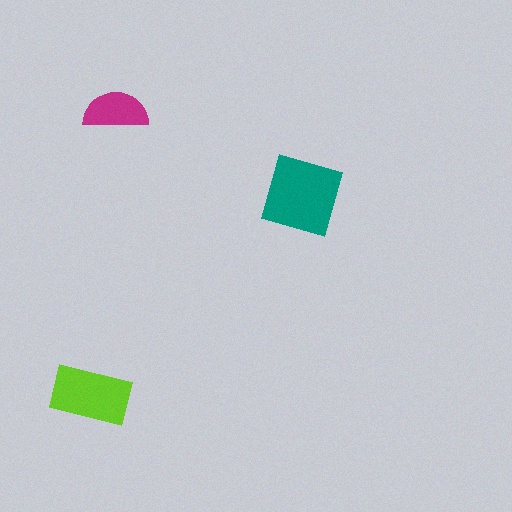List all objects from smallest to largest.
The magenta semicircle, the lime rectangle, the teal square.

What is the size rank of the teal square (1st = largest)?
1st.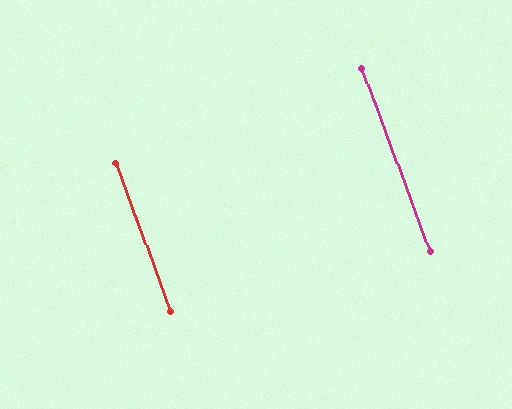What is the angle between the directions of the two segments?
Approximately 1 degree.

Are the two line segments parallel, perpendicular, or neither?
Parallel — their directions differ by only 0.6°.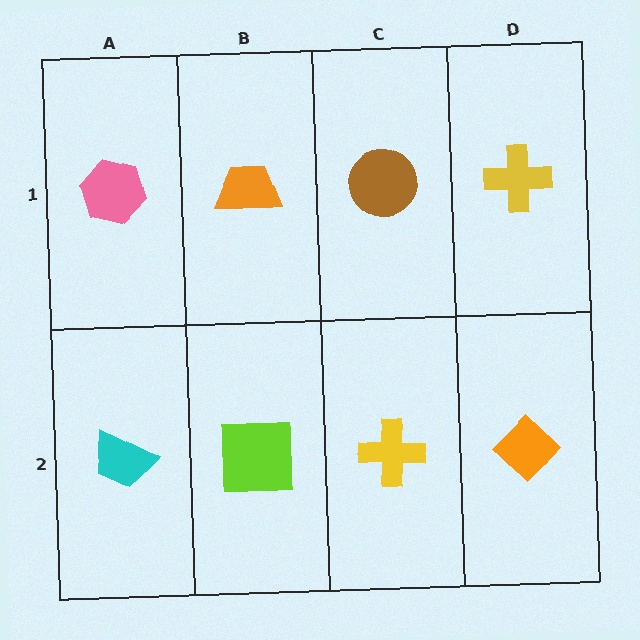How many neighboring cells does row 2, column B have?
3.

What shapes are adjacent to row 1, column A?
A cyan trapezoid (row 2, column A), an orange trapezoid (row 1, column B).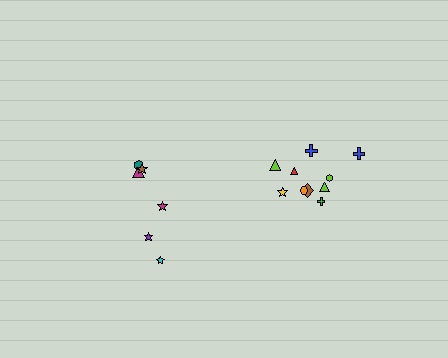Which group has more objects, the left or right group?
The right group.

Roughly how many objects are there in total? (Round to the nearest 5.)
Roughly 15 objects in total.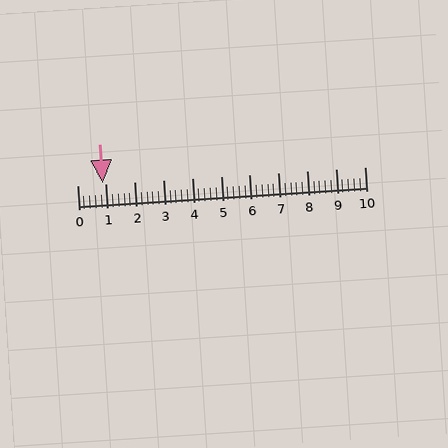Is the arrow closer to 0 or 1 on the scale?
The arrow is closer to 1.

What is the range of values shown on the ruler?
The ruler shows values from 0 to 10.